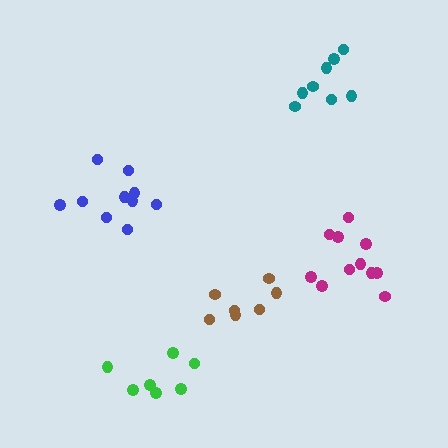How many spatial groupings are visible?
There are 5 spatial groupings.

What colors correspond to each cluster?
The clusters are colored: brown, blue, green, magenta, teal.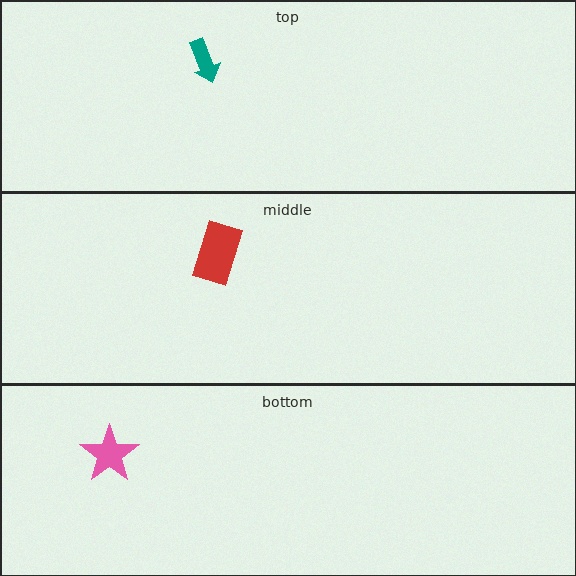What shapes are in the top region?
The teal arrow.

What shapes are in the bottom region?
The pink star.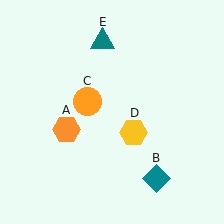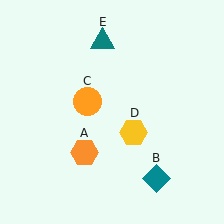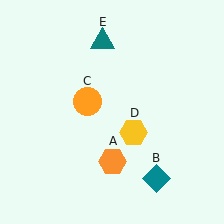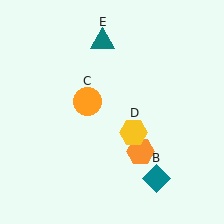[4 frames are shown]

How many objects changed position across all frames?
1 object changed position: orange hexagon (object A).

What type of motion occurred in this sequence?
The orange hexagon (object A) rotated counterclockwise around the center of the scene.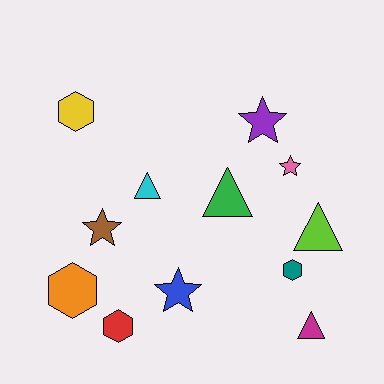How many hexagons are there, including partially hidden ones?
There are 4 hexagons.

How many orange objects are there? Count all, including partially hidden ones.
There is 1 orange object.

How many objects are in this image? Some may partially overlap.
There are 12 objects.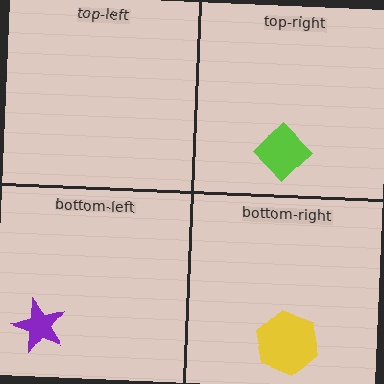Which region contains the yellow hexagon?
The bottom-right region.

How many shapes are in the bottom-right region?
1.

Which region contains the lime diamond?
The top-right region.